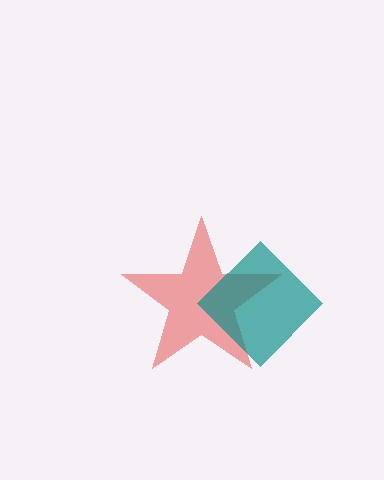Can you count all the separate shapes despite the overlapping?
Yes, there are 2 separate shapes.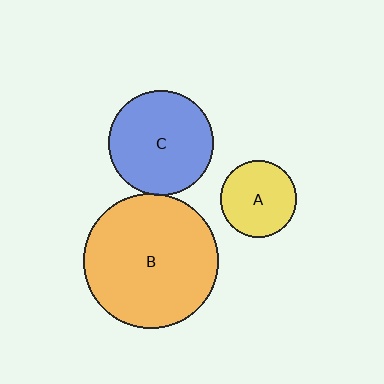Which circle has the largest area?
Circle B (orange).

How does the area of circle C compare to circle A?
Approximately 1.9 times.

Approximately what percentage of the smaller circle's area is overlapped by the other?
Approximately 5%.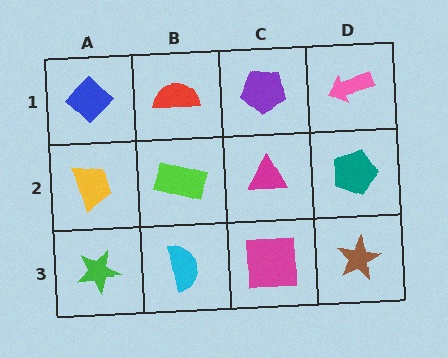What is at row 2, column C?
A magenta triangle.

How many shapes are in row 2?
4 shapes.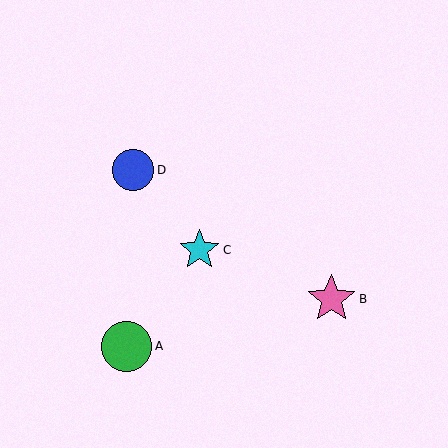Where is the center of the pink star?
The center of the pink star is at (331, 299).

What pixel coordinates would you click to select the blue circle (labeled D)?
Click at (133, 170) to select the blue circle D.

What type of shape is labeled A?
Shape A is a green circle.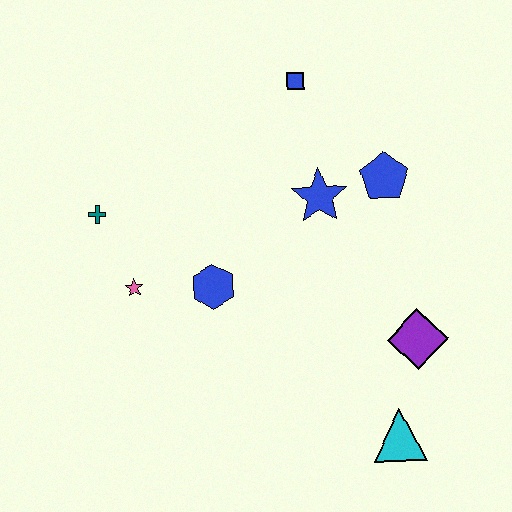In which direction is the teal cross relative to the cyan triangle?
The teal cross is to the left of the cyan triangle.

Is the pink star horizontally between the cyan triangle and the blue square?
No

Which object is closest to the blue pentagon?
The blue star is closest to the blue pentagon.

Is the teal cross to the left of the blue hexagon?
Yes